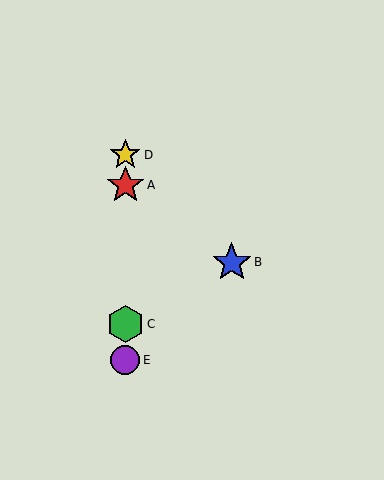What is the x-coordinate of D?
Object D is at x≈125.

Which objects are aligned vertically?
Objects A, C, D, E are aligned vertically.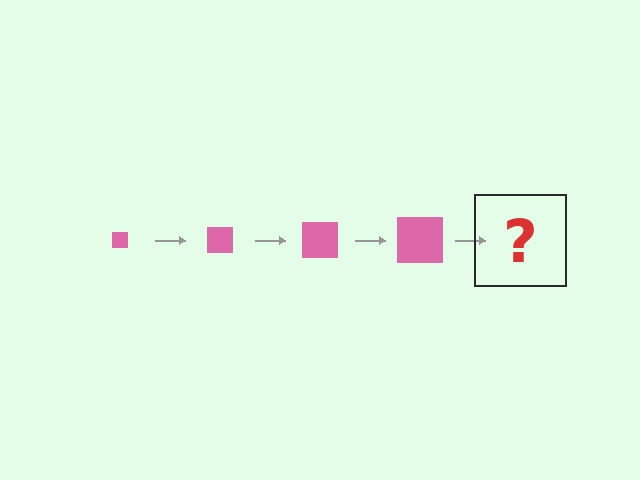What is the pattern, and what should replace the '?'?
The pattern is that the square gets progressively larger each step. The '?' should be a pink square, larger than the previous one.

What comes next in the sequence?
The next element should be a pink square, larger than the previous one.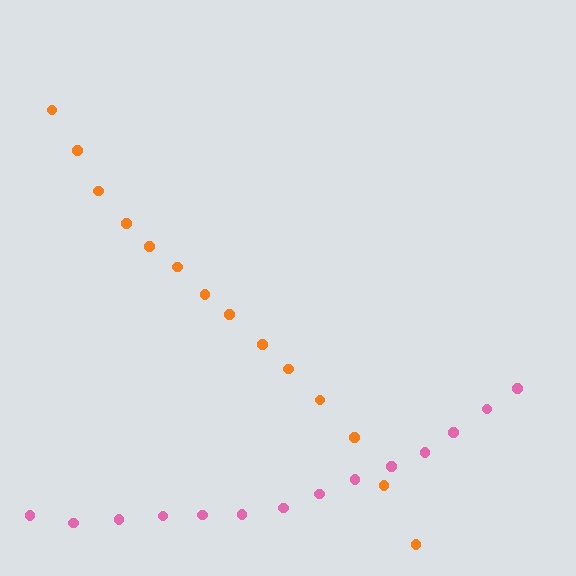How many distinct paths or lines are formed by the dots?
There are 2 distinct paths.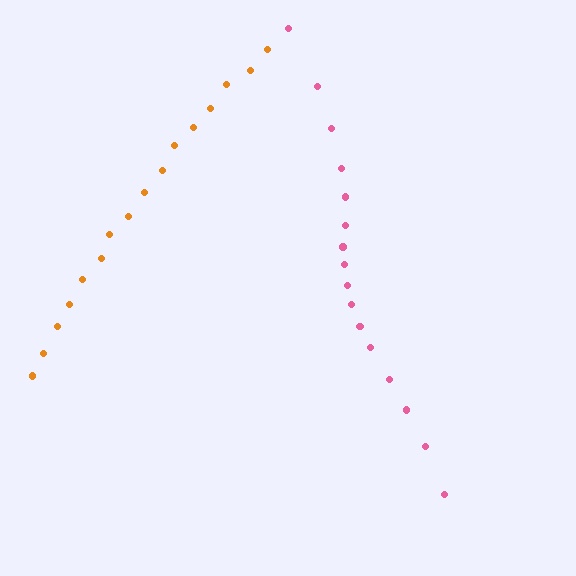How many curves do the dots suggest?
There are 2 distinct paths.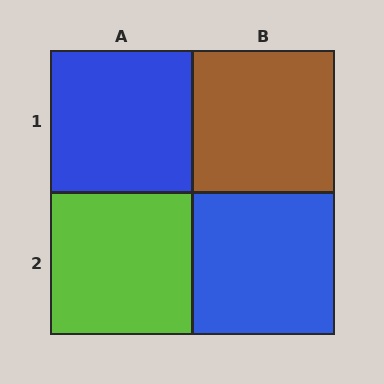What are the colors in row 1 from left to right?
Blue, brown.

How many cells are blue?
2 cells are blue.